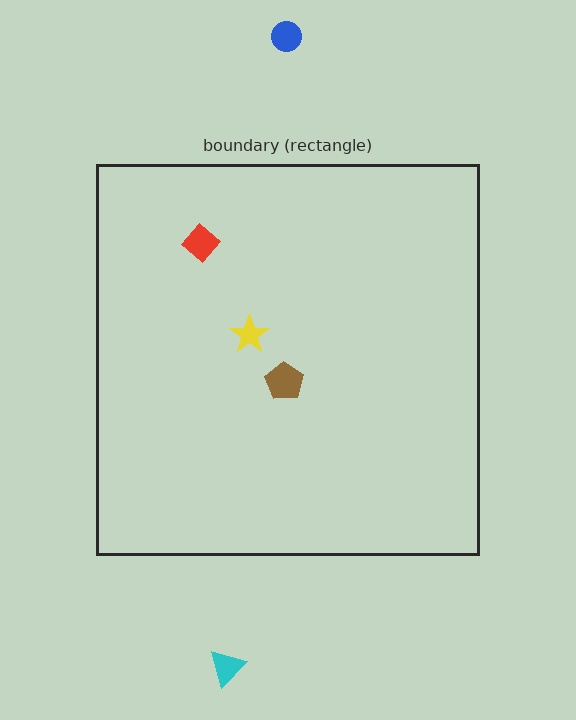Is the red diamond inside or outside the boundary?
Inside.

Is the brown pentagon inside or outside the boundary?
Inside.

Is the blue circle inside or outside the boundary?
Outside.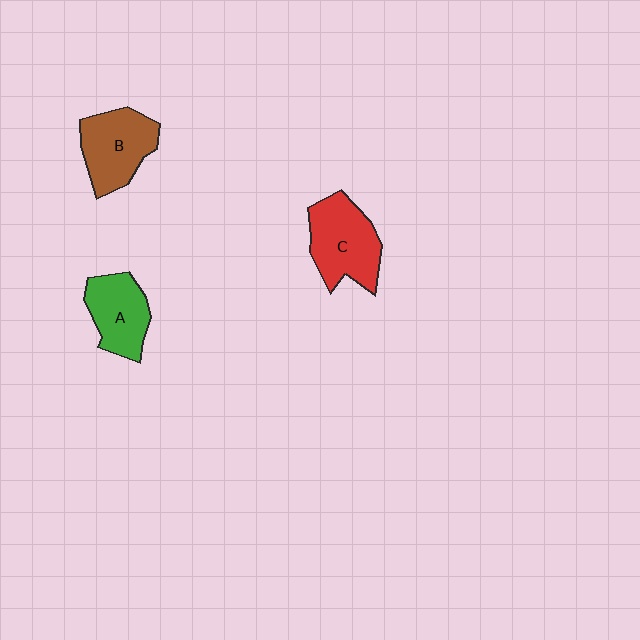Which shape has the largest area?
Shape C (red).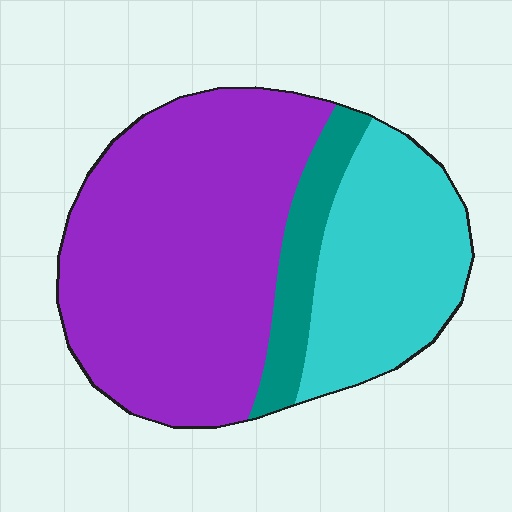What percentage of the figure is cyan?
Cyan takes up about one quarter (1/4) of the figure.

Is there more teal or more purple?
Purple.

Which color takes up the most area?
Purple, at roughly 60%.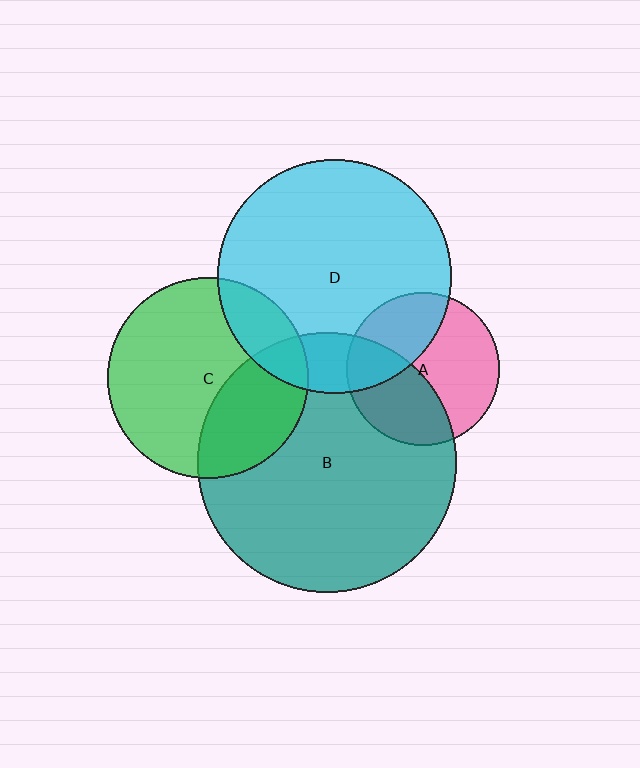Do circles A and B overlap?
Yes.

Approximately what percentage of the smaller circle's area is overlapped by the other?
Approximately 40%.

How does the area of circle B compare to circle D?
Approximately 1.2 times.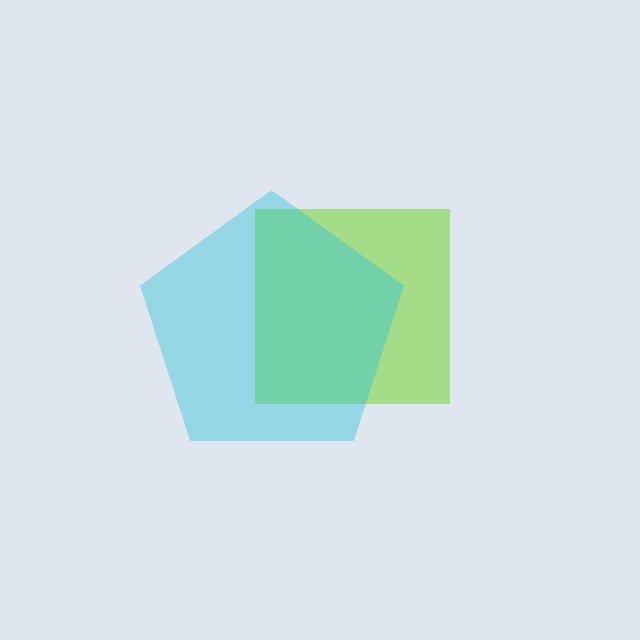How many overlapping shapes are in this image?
There are 2 overlapping shapes in the image.